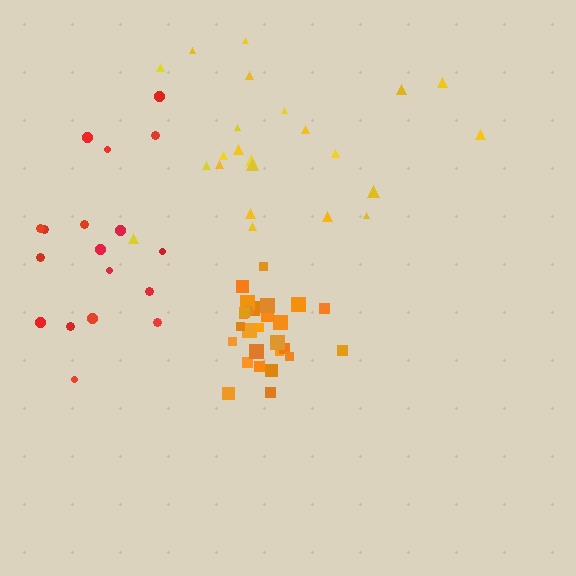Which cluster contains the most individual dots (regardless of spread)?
Orange (29).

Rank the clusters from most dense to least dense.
orange, yellow, red.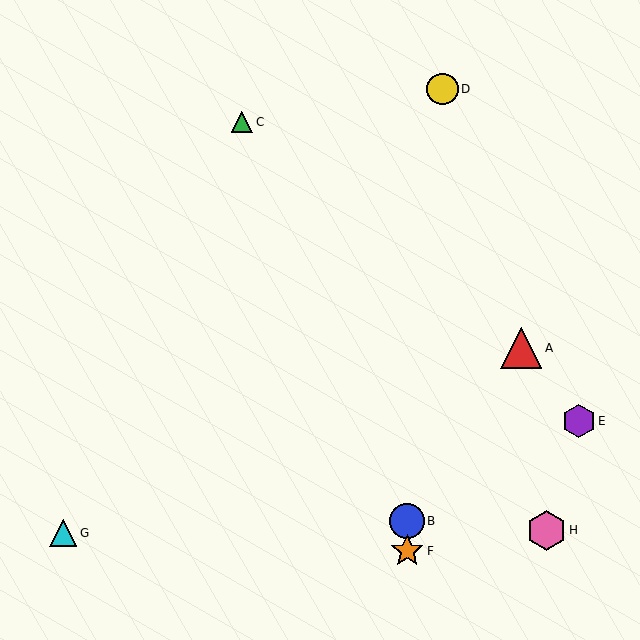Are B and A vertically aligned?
No, B is at x≈407 and A is at x≈521.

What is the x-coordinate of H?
Object H is at x≈546.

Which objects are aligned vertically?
Objects B, F are aligned vertically.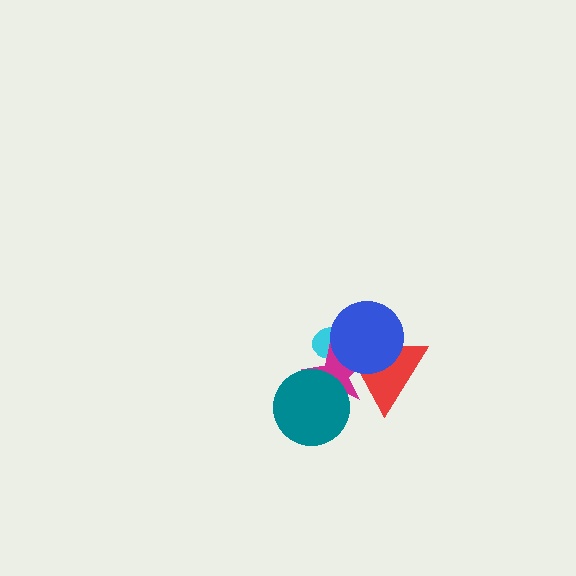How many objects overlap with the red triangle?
3 objects overlap with the red triangle.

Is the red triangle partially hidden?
Yes, it is partially covered by another shape.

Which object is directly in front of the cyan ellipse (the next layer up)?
The magenta star is directly in front of the cyan ellipse.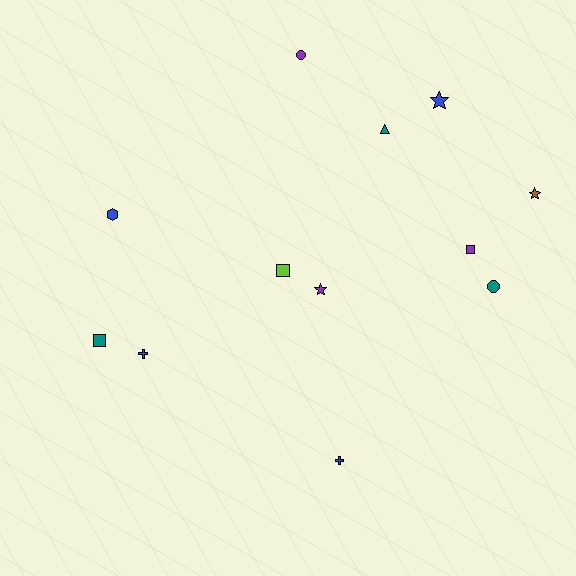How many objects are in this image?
There are 12 objects.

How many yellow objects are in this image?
There are no yellow objects.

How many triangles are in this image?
There is 1 triangle.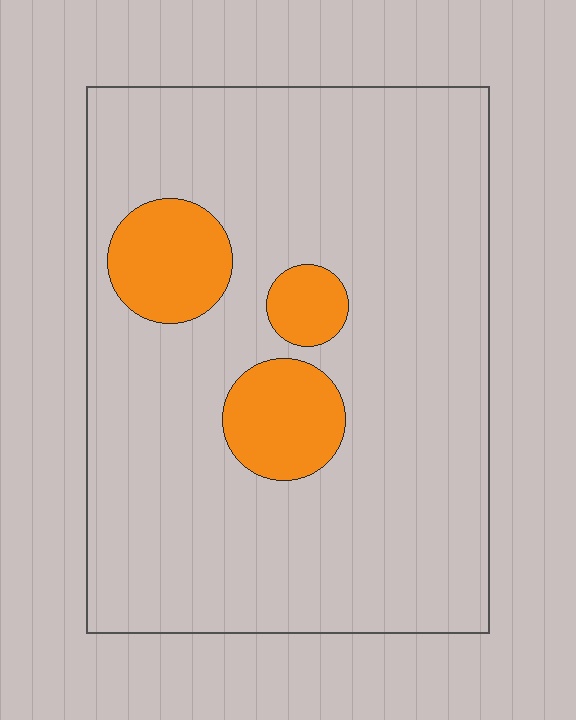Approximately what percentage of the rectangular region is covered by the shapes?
Approximately 15%.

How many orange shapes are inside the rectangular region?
3.